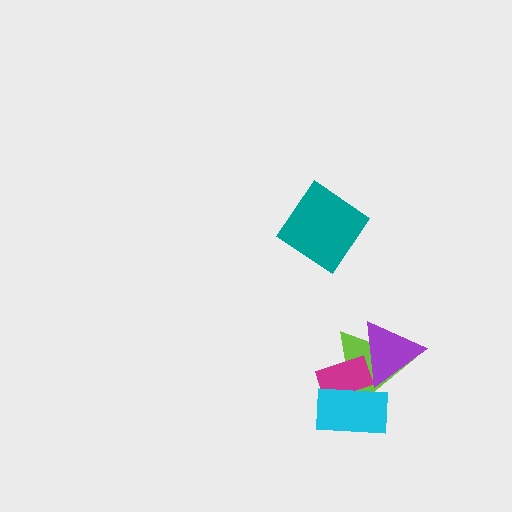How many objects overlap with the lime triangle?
3 objects overlap with the lime triangle.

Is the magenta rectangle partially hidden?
Yes, it is partially covered by another shape.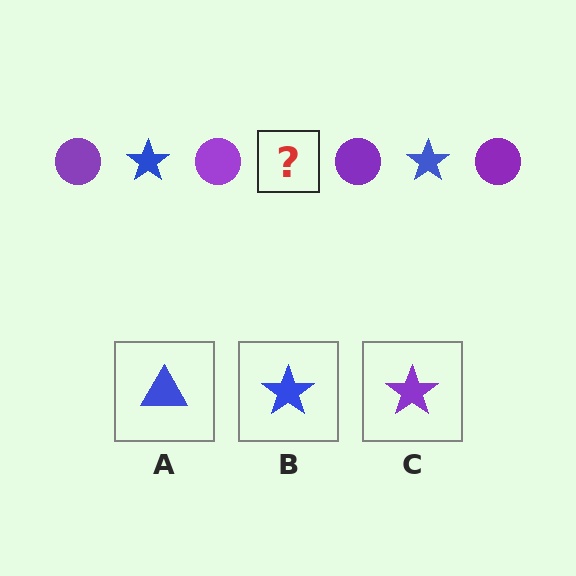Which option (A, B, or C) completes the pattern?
B.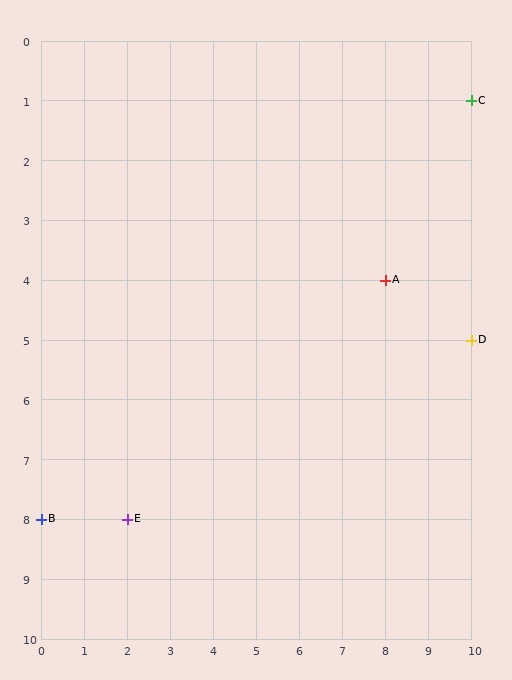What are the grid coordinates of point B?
Point B is at grid coordinates (0, 8).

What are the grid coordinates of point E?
Point E is at grid coordinates (2, 8).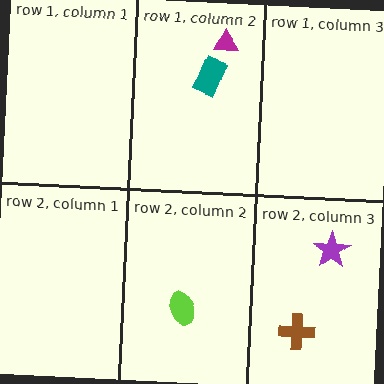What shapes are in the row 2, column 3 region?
The brown cross, the purple star.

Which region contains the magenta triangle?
The row 1, column 2 region.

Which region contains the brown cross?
The row 2, column 3 region.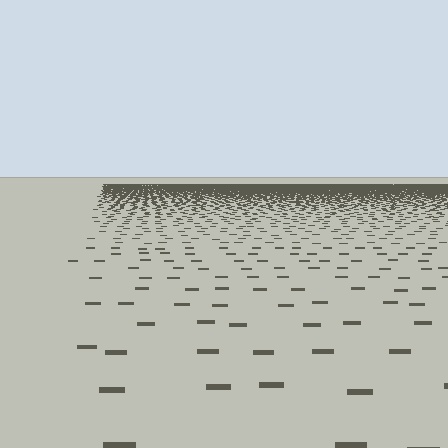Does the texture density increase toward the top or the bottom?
Density increases toward the top.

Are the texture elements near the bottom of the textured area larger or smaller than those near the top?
Larger. Near the bottom, elements are closer to the viewer and appear at a bigger on-screen size.